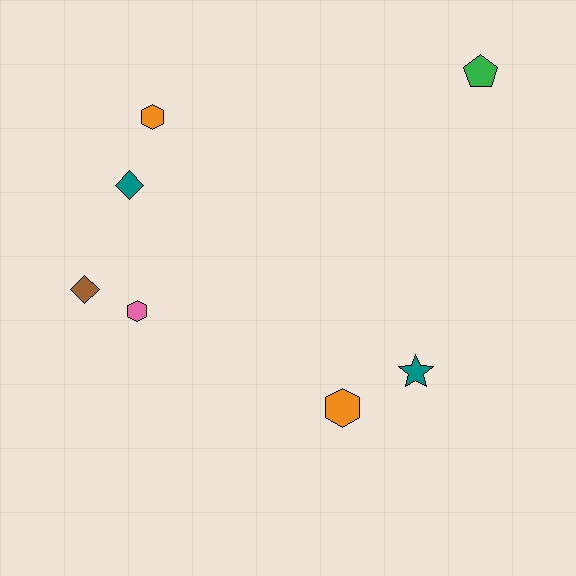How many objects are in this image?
There are 7 objects.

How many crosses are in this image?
There are no crosses.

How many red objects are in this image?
There are no red objects.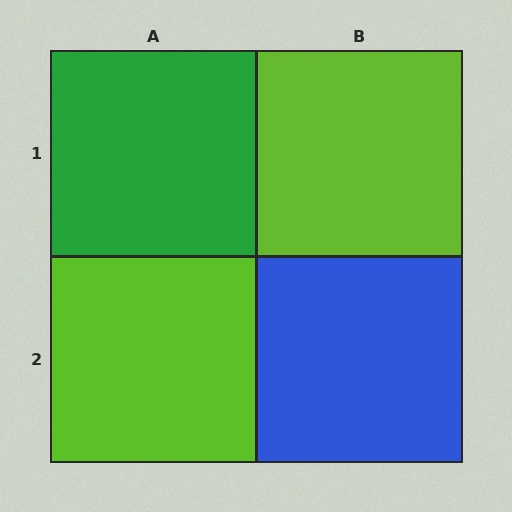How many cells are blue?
1 cell is blue.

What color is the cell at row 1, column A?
Green.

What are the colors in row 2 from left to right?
Lime, blue.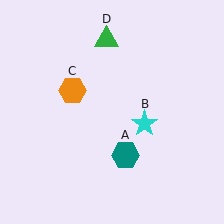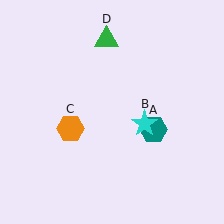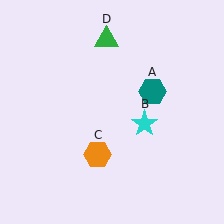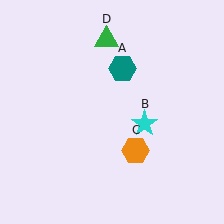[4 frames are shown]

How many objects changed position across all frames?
2 objects changed position: teal hexagon (object A), orange hexagon (object C).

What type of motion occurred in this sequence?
The teal hexagon (object A), orange hexagon (object C) rotated counterclockwise around the center of the scene.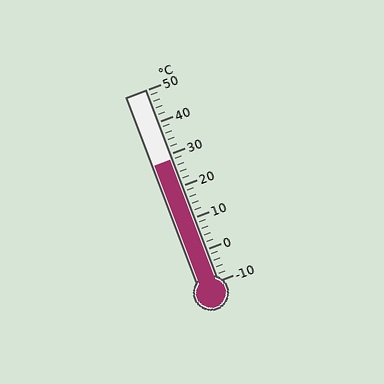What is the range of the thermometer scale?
The thermometer scale ranges from -10°C to 50°C.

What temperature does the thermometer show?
The thermometer shows approximately 28°C.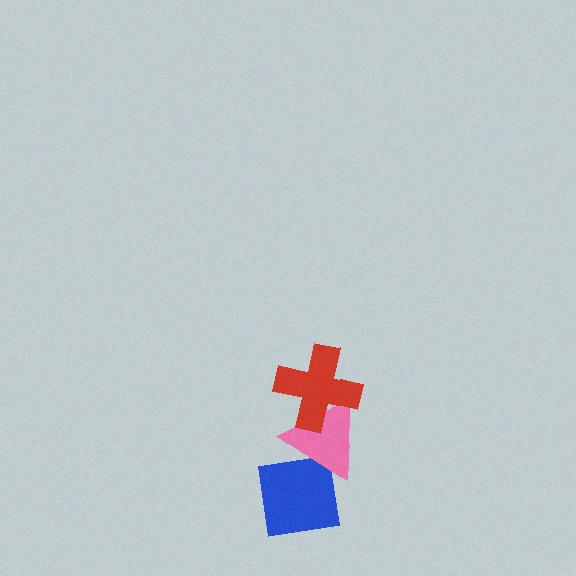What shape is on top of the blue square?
The pink triangle is on top of the blue square.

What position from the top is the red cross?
The red cross is 1st from the top.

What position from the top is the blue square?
The blue square is 3rd from the top.